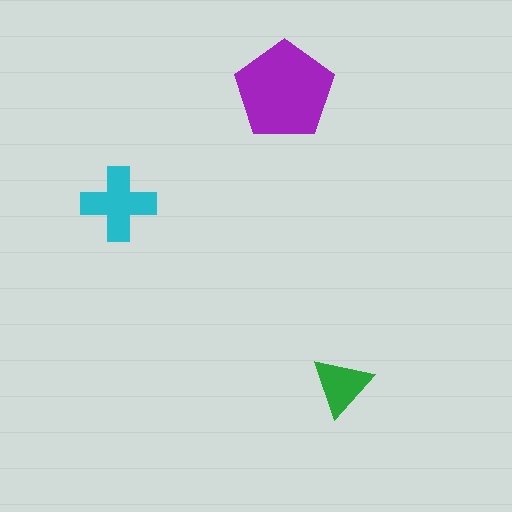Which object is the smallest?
The green triangle.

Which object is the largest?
The purple pentagon.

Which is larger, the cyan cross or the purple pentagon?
The purple pentagon.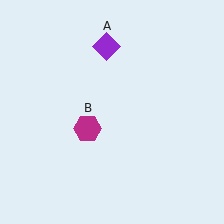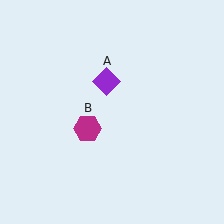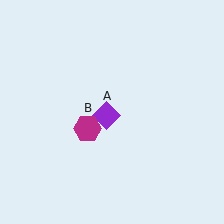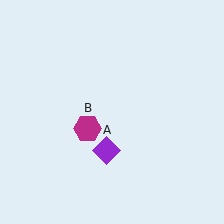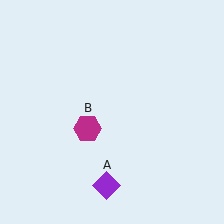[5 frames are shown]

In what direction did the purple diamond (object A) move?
The purple diamond (object A) moved down.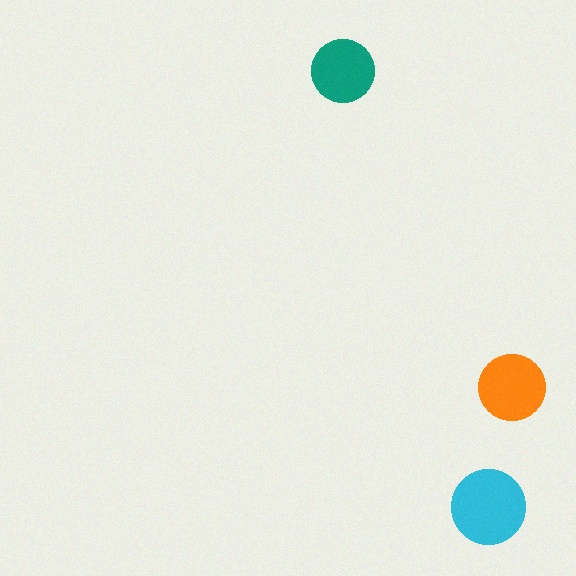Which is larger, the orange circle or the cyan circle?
The cyan one.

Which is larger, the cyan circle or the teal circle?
The cyan one.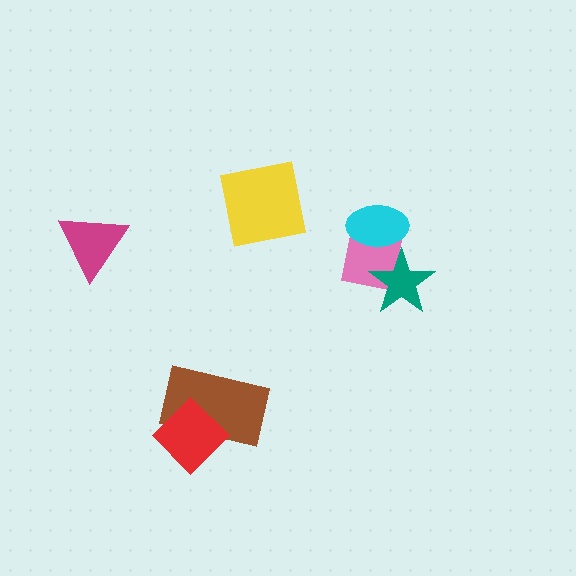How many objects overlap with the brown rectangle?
1 object overlaps with the brown rectangle.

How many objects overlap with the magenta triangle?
0 objects overlap with the magenta triangle.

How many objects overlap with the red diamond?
1 object overlaps with the red diamond.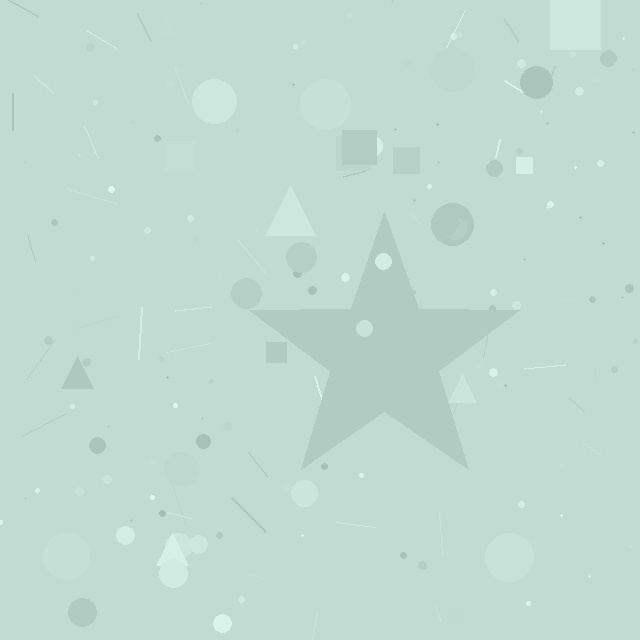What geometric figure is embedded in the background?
A star is embedded in the background.